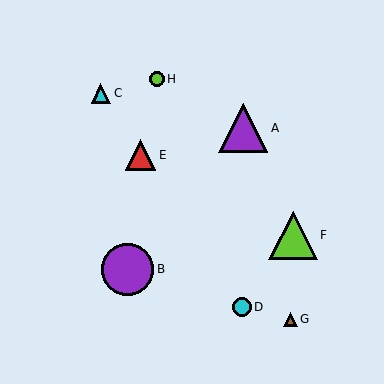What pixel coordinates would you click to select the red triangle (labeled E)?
Click at (140, 155) to select the red triangle E.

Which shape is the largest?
The purple circle (labeled B) is the largest.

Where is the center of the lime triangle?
The center of the lime triangle is at (293, 235).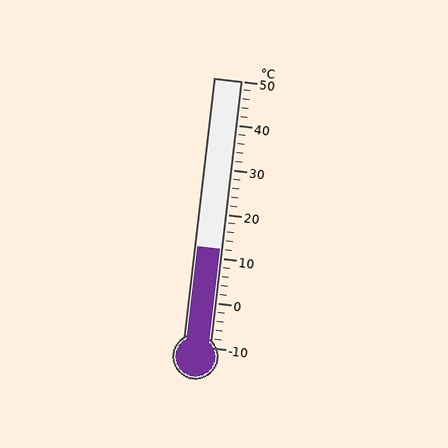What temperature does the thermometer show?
The thermometer shows approximately 12°C.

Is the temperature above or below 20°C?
The temperature is below 20°C.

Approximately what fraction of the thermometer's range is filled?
The thermometer is filled to approximately 35% of its range.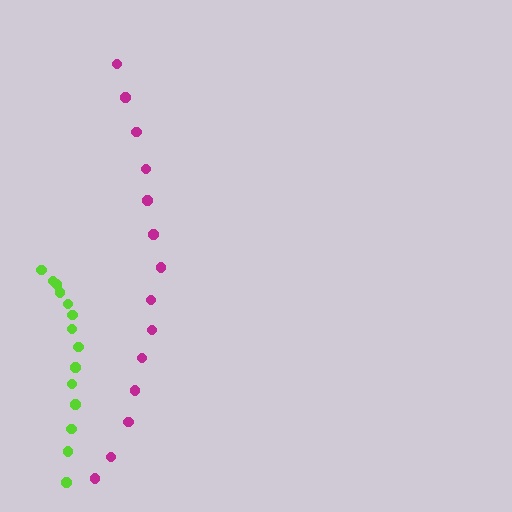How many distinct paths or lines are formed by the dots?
There are 2 distinct paths.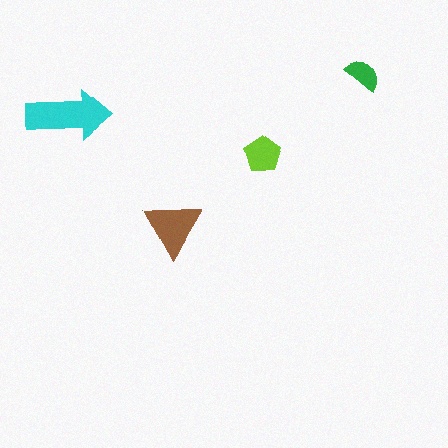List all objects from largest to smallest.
The cyan arrow, the brown triangle, the lime pentagon, the green semicircle.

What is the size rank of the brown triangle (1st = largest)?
2nd.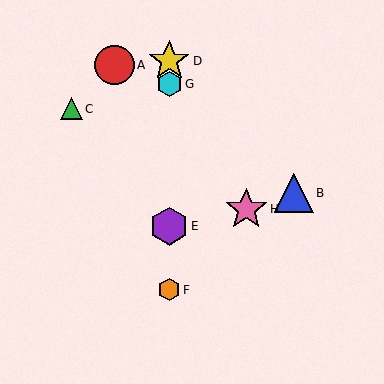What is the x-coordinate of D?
Object D is at x≈169.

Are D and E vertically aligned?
Yes, both are at x≈169.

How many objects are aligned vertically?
4 objects (D, E, F, G) are aligned vertically.